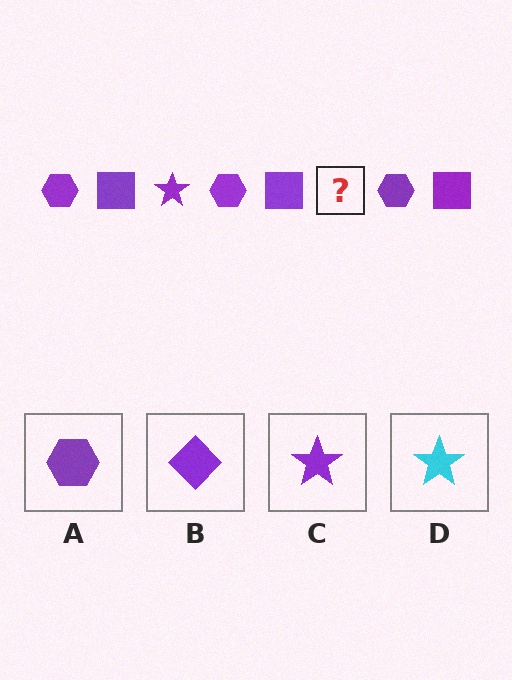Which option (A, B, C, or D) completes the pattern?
C.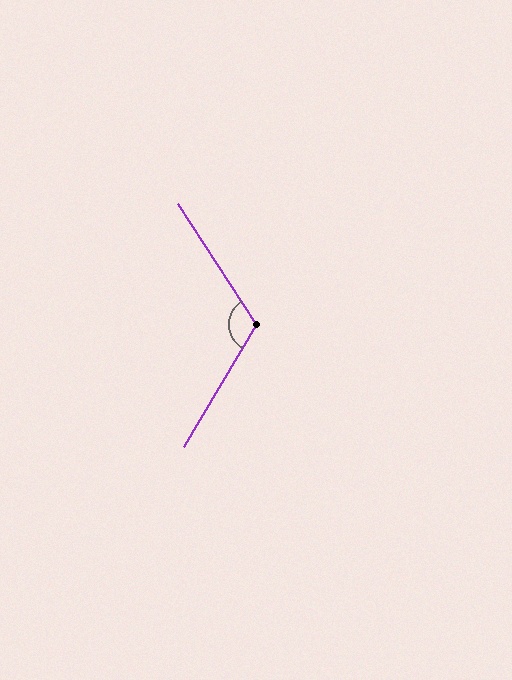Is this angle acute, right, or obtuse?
It is obtuse.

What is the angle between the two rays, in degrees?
Approximately 116 degrees.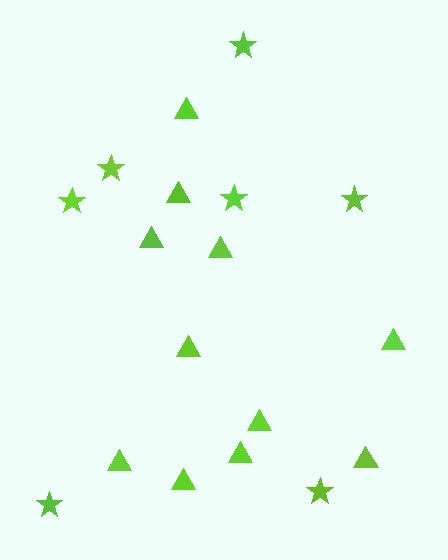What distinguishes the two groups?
There are 2 groups: one group of stars (7) and one group of triangles (11).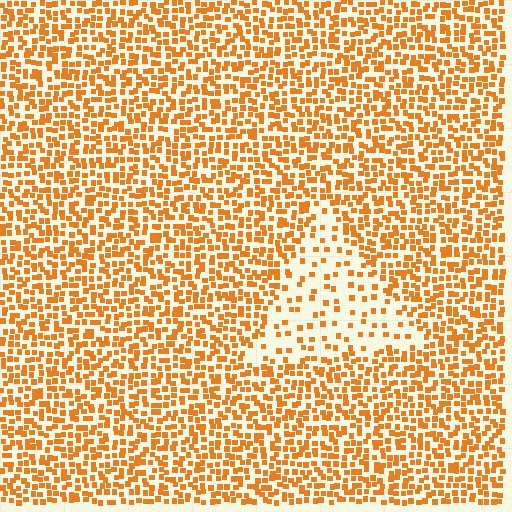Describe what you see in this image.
The image contains small orange elements arranged at two different densities. A triangle-shaped region is visible where the elements are less densely packed than the surrounding area.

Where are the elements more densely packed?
The elements are more densely packed outside the triangle boundary.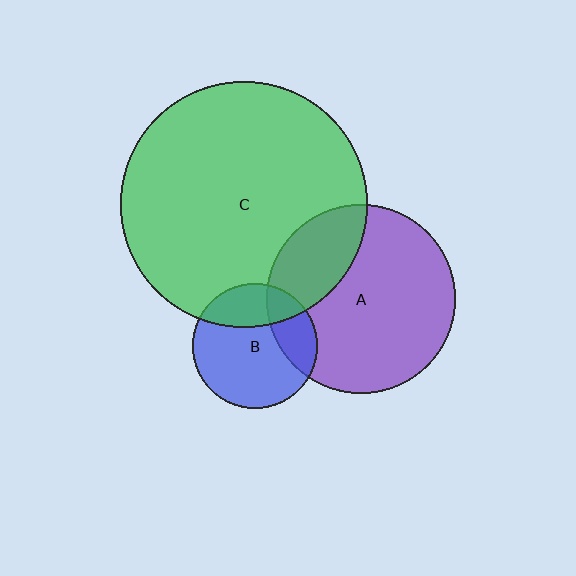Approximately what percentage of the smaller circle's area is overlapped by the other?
Approximately 25%.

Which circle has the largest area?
Circle C (green).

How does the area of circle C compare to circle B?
Approximately 3.9 times.